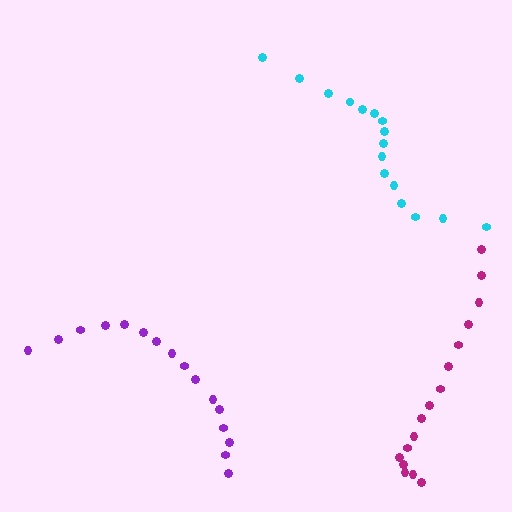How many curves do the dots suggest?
There are 3 distinct paths.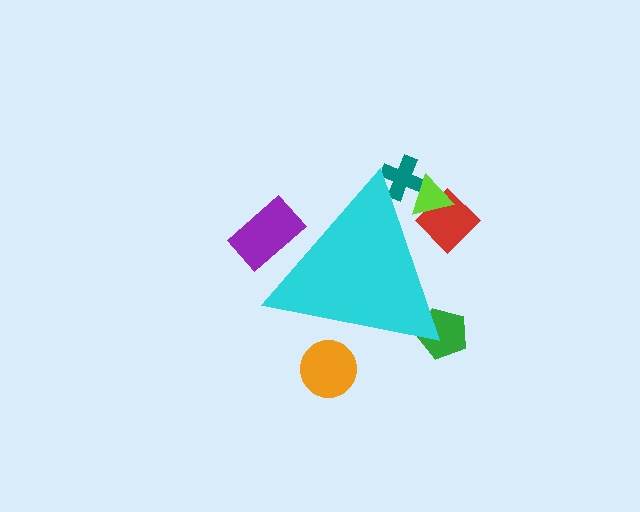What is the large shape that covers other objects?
A cyan triangle.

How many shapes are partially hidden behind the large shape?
6 shapes are partially hidden.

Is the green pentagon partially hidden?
Yes, the green pentagon is partially hidden behind the cyan triangle.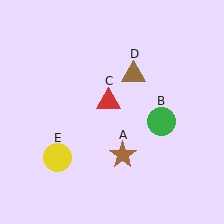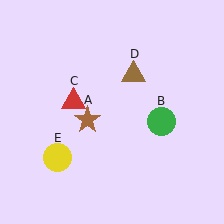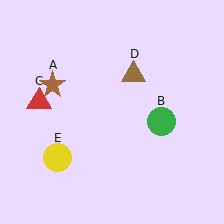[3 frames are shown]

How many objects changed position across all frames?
2 objects changed position: brown star (object A), red triangle (object C).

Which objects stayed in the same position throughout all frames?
Green circle (object B) and brown triangle (object D) and yellow circle (object E) remained stationary.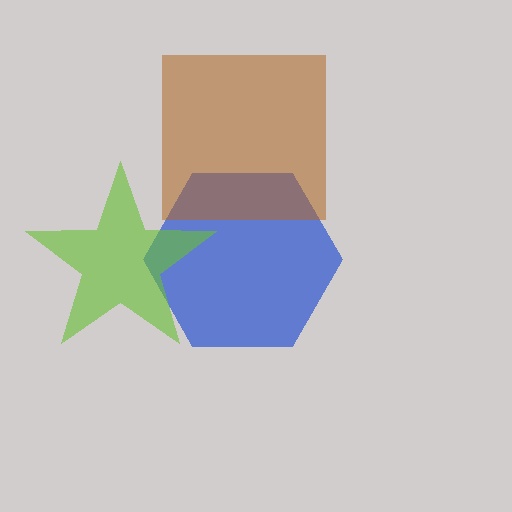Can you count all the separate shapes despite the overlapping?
Yes, there are 3 separate shapes.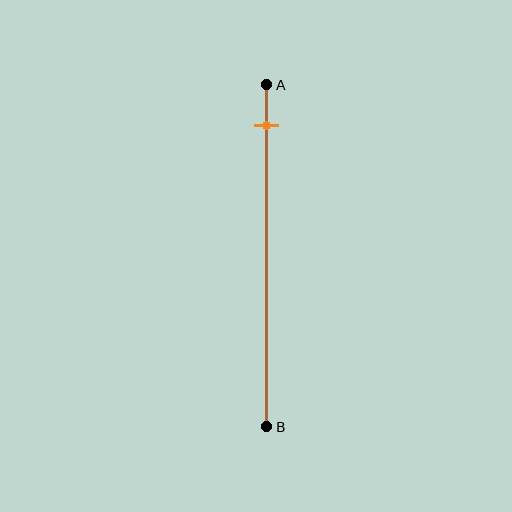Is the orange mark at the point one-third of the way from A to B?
No, the mark is at about 10% from A, not at the 33% one-third point.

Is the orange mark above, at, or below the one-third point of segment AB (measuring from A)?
The orange mark is above the one-third point of segment AB.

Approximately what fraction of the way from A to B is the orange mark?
The orange mark is approximately 10% of the way from A to B.